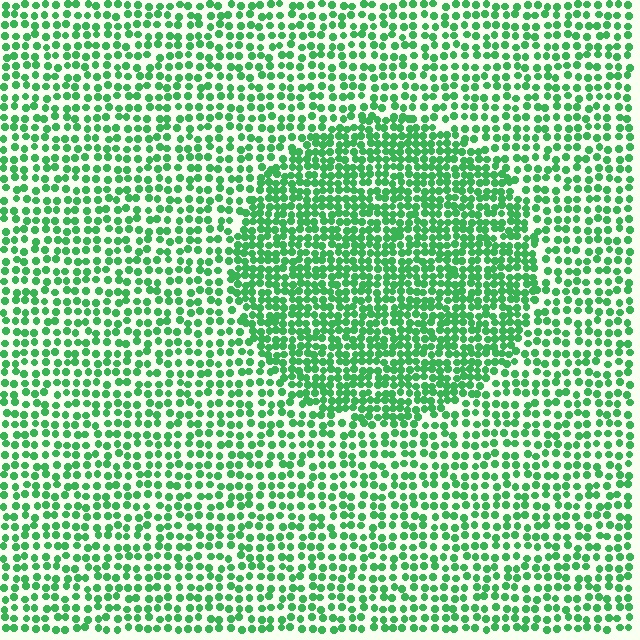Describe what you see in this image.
The image contains small green elements arranged at two different densities. A circle-shaped region is visible where the elements are more densely packed than the surrounding area.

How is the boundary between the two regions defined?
The boundary is defined by a change in element density (approximately 1.7x ratio). All elements are the same color, size, and shape.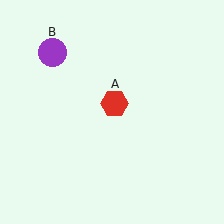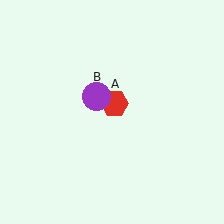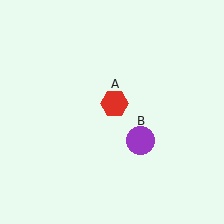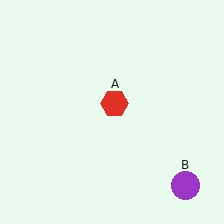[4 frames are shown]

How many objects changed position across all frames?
1 object changed position: purple circle (object B).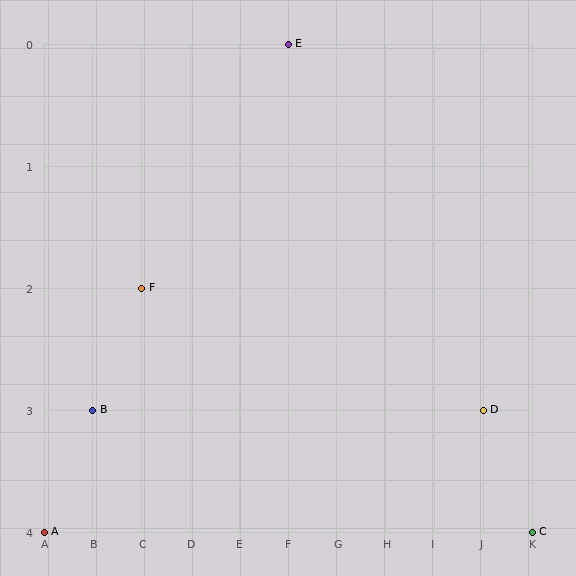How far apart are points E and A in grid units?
Points E and A are 5 columns and 4 rows apart (about 6.4 grid units diagonally).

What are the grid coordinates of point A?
Point A is at grid coordinates (A, 4).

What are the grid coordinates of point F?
Point F is at grid coordinates (C, 2).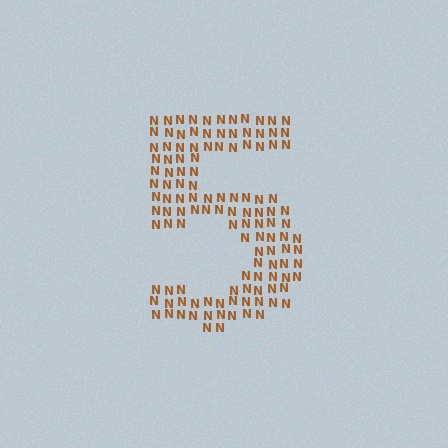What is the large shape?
The large shape is the digit 5.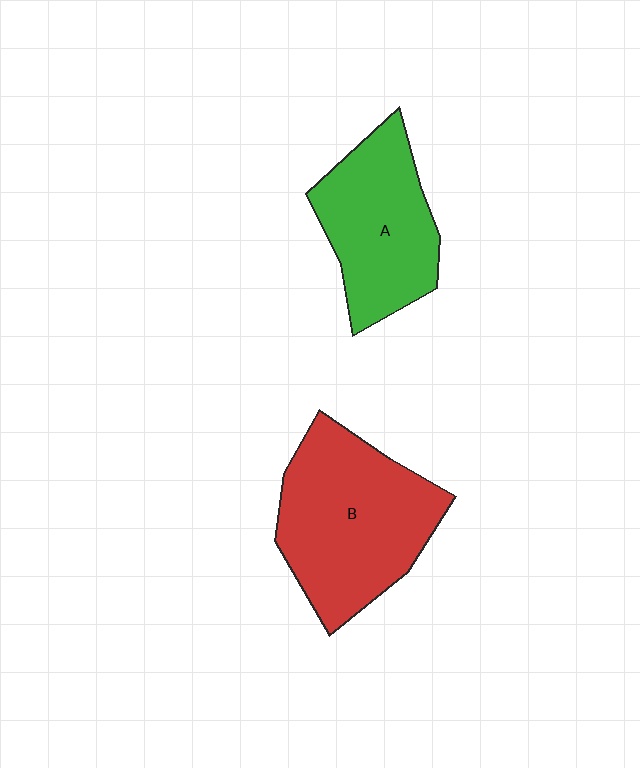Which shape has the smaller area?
Shape A (green).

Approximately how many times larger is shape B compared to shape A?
Approximately 1.3 times.